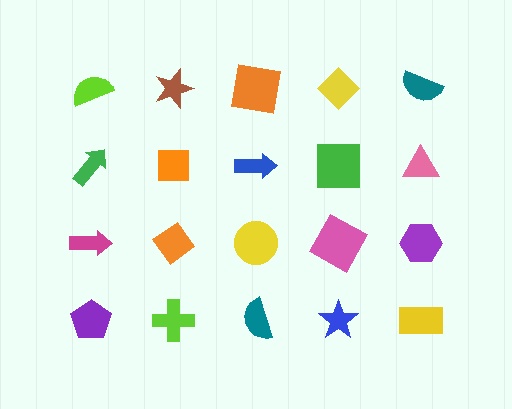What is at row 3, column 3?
A yellow circle.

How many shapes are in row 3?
5 shapes.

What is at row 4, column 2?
A lime cross.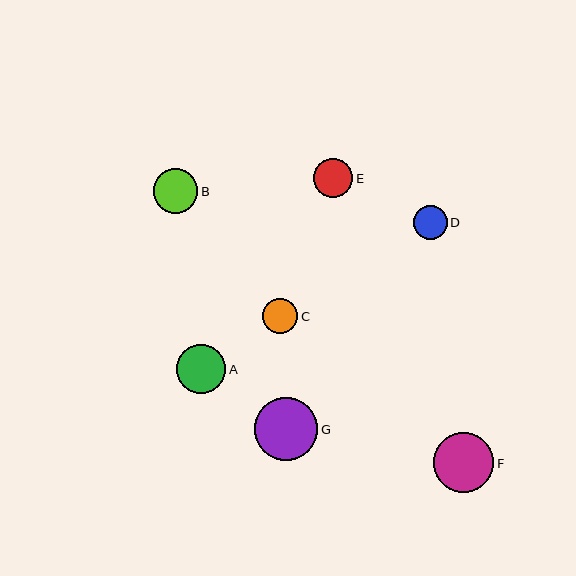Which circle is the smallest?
Circle D is the smallest with a size of approximately 34 pixels.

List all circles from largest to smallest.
From largest to smallest: G, F, A, B, E, C, D.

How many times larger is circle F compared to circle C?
Circle F is approximately 1.7 times the size of circle C.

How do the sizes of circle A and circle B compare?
Circle A and circle B are approximately the same size.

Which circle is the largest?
Circle G is the largest with a size of approximately 63 pixels.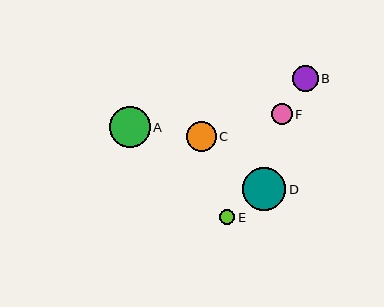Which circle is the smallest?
Circle E is the smallest with a size of approximately 15 pixels.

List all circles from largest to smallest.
From largest to smallest: D, A, C, B, F, E.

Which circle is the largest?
Circle D is the largest with a size of approximately 43 pixels.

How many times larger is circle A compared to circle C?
Circle A is approximately 1.4 times the size of circle C.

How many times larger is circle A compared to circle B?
Circle A is approximately 1.6 times the size of circle B.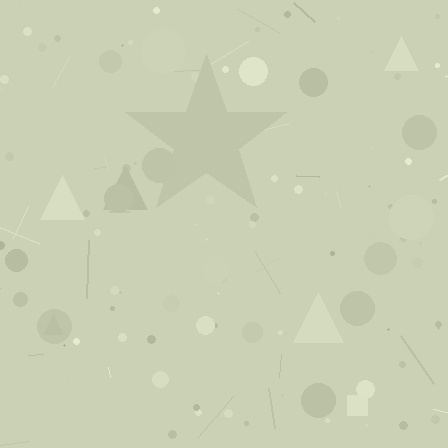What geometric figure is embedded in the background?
A star is embedded in the background.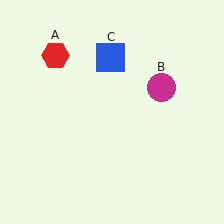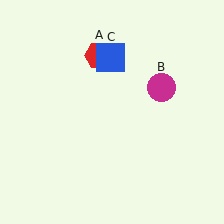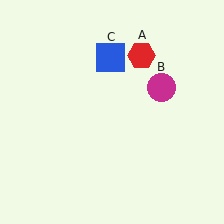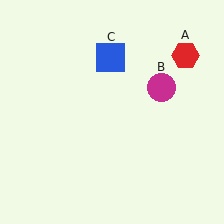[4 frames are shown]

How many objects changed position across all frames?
1 object changed position: red hexagon (object A).